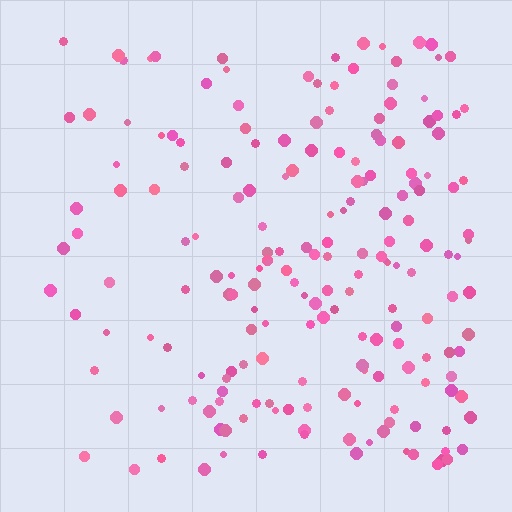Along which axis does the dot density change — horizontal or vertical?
Horizontal.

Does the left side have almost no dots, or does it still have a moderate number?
Still a moderate number, just noticeably fewer than the right.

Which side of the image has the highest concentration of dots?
The right.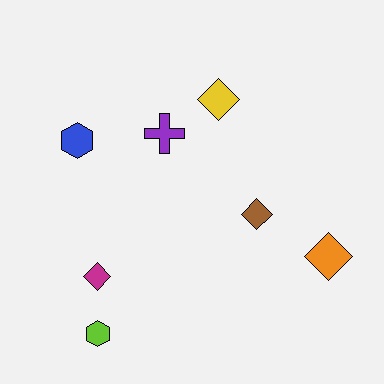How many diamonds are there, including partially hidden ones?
There are 4 diamonds.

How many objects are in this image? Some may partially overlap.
There are 7 objects.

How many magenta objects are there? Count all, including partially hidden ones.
There is 1 magenta object.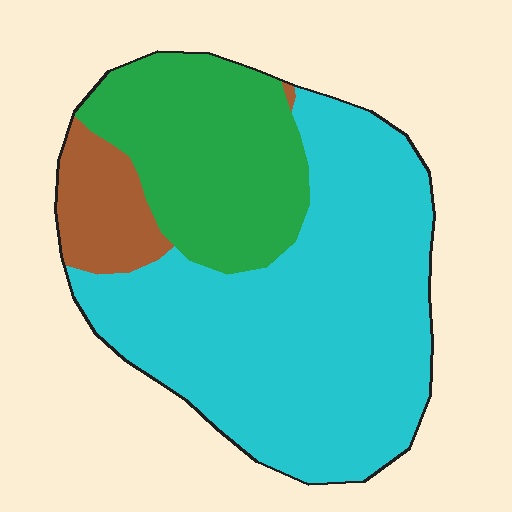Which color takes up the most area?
Cyan, at roughly 60%.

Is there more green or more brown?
Green.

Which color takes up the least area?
Brown, at roughly 10%.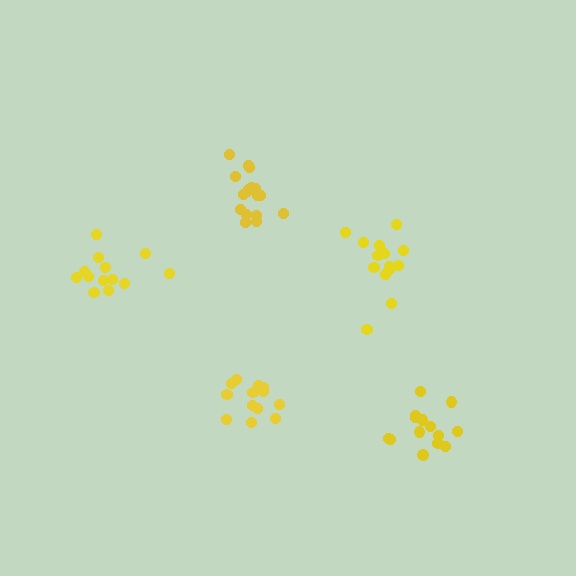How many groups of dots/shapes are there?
There are 5 groups.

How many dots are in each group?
Group 1: 14 dots, Group 2: 17 dots, Group 3: 15 dots, Group 4: 13 dots, Group 5: 13 dots (72 total).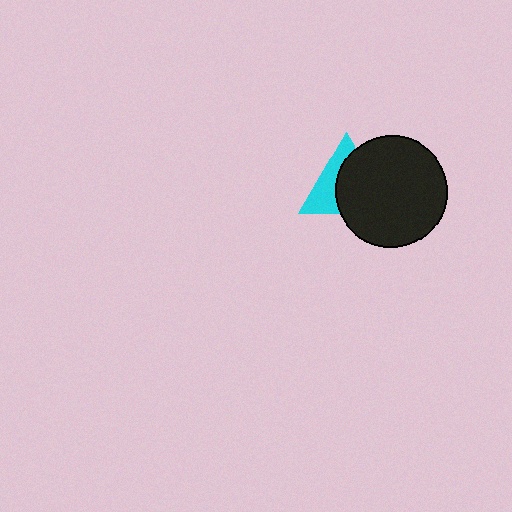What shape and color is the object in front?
The object in front is a black circle.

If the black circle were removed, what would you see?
You would see the complete cyan triangle.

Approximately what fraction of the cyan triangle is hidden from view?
Roughly 59% of the cyan triangle is hidden behind the black circle.